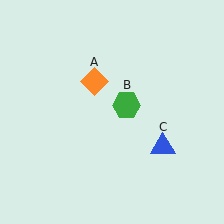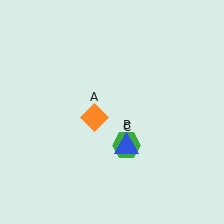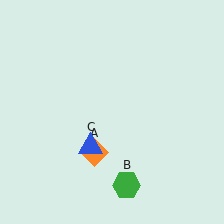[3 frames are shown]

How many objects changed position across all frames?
3 objects changed position: orange diamond (object A), green hexagon (object B), blue triangle (object C).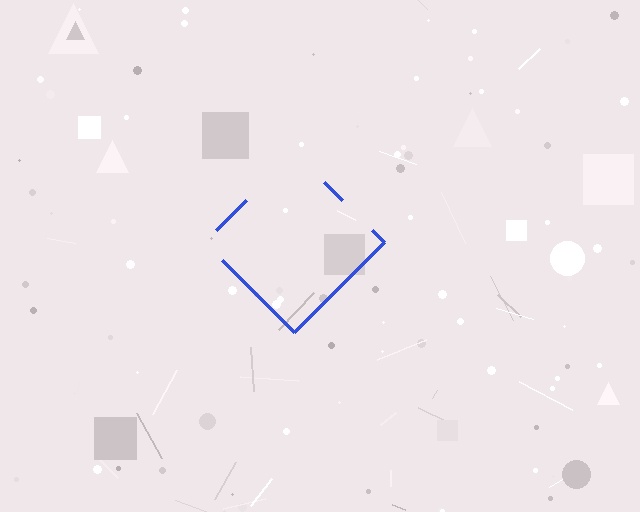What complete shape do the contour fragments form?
The contour fragments form a diamond.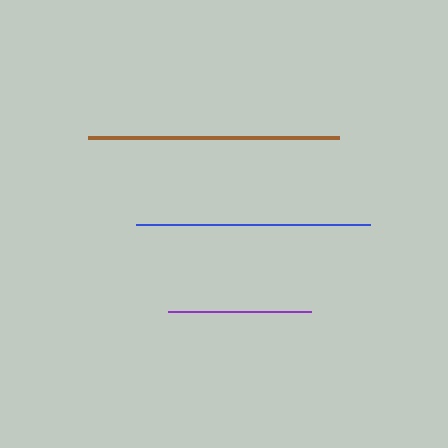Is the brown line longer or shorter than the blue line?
The brown line is longer than the blue line.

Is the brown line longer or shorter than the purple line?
The brown line is longer than the purple line.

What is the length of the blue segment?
The blue segment is approximately 233 pixels long.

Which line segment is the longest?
The brown line is the longest at approximately 251 pixels.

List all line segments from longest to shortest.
From longest to shortest: brown, blue, purple.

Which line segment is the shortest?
The purple line is the shortest at approximately 143 pixels.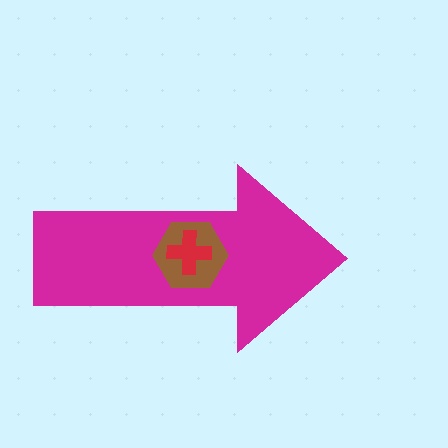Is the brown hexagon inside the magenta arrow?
Yes.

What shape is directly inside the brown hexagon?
The red cross.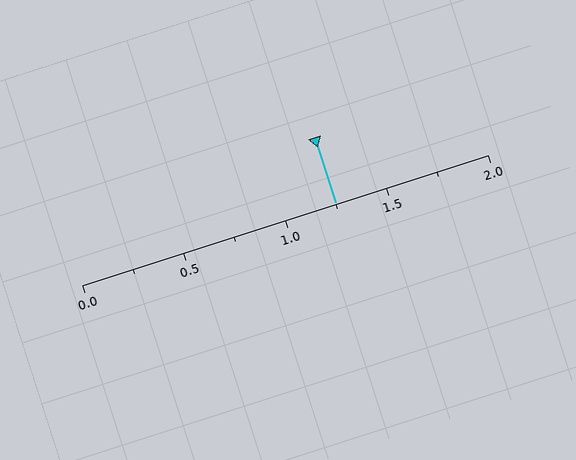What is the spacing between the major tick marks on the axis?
The major ticks are spaced 0.5 apart.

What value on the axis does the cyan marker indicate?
The marker indicates approximately 1.25.